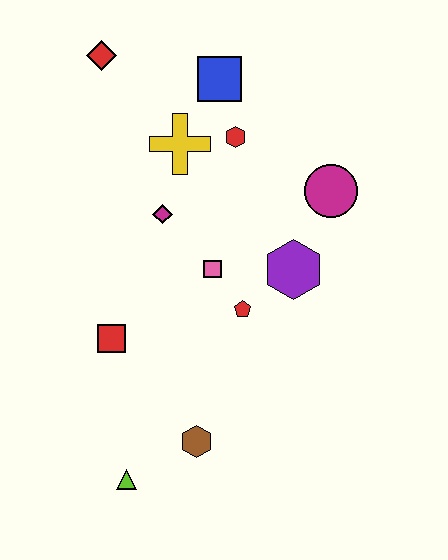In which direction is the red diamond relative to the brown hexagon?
The red diamond is above the brown hexagon.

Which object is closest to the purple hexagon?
The red pentagon is closest to the purple hexagon.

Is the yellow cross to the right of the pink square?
No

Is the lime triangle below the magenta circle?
Yes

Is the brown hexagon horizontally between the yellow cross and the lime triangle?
No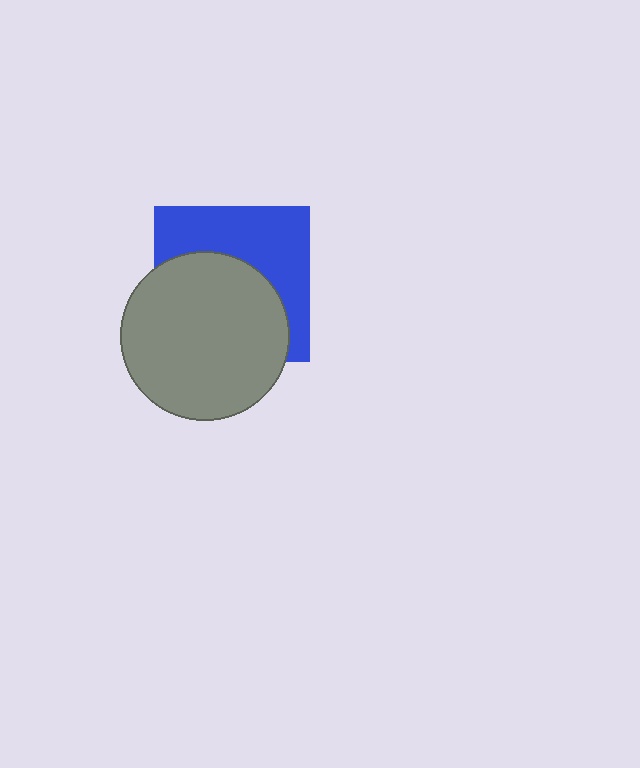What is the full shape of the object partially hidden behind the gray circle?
The partially hidden object is a blue square.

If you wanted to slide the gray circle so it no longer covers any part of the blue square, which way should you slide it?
Slide it down — that is the most direct way to separate the two shapes.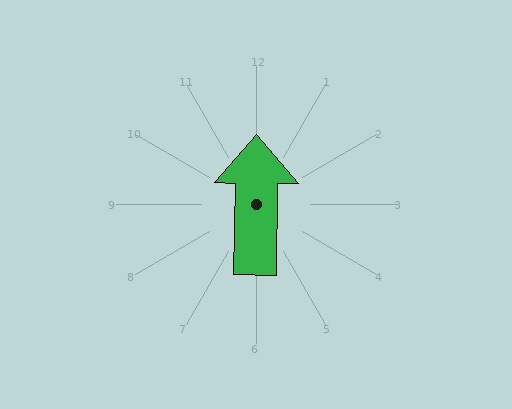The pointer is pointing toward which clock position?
Roughly 12 o'clock.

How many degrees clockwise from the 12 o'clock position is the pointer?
Approximately 1 degrees.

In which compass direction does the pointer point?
North.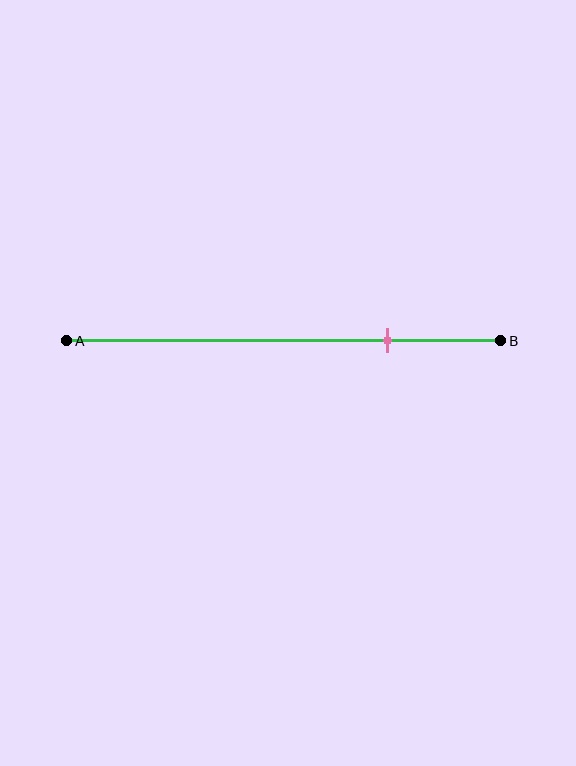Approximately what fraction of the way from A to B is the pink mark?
The pink mark is approximately 75% of the way from A to B.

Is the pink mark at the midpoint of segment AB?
No, the mark is at about 75% from A, not at the 50% midpoint.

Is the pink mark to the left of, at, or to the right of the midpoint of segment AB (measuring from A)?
The pink mark is to the right of the midpoint of segment AB.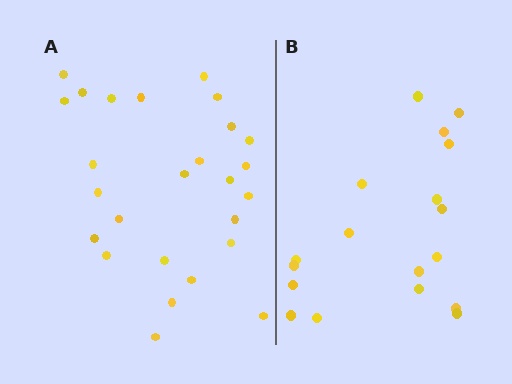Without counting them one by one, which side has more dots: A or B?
Region A (the left region) has more dots.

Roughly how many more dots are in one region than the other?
Region A has roughly 8 or so more dots than region B.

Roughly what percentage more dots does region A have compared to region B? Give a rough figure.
About 45% more.